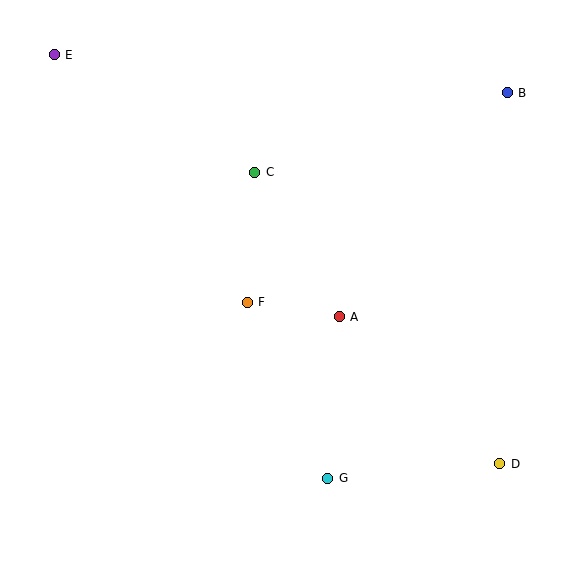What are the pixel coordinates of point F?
Point F is at (247, 302).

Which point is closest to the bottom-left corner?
Point G is closest to the bottom-left corner.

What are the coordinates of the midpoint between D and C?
The midpoint between D and C is at (377, 318).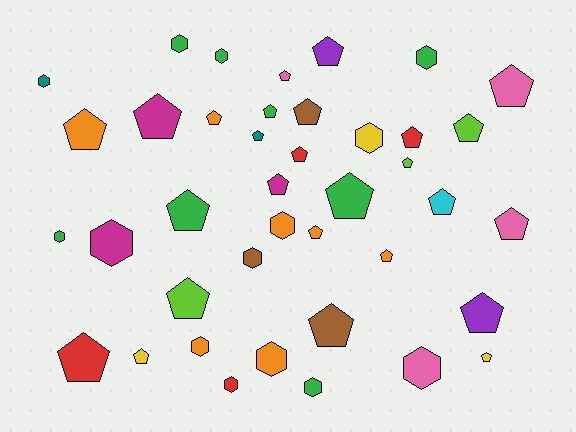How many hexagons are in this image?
There are 14 hexagons.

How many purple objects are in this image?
There are 2 purple objects.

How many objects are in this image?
There are 40 objects.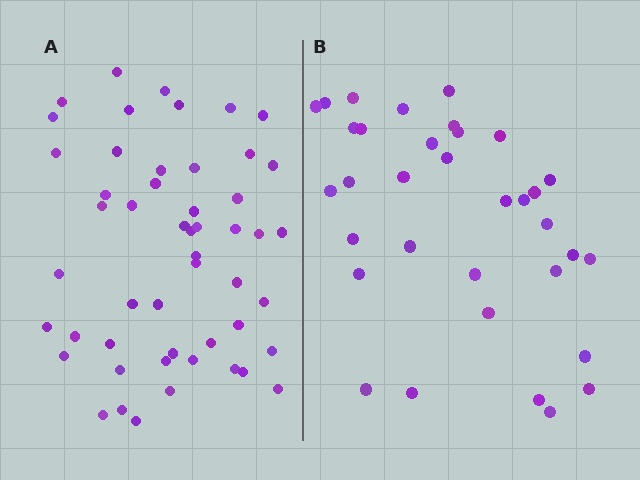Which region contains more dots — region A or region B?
Region A (the left region) has more dots.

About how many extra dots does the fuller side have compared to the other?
Region A has approximately 15 more dots than region B.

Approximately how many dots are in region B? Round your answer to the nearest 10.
About 30 dots. (The exact count is 34, which rounds to 30.)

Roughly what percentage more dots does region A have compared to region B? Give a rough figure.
About 50% more.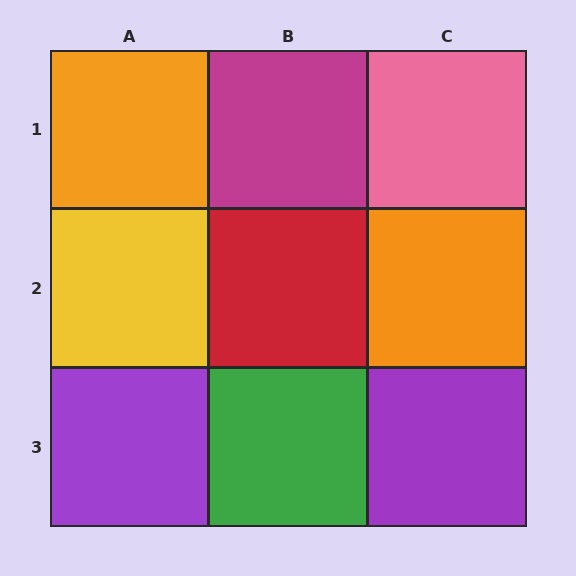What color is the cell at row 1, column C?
Pink.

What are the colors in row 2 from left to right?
Yellow, red, orange.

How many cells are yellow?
1 cell is yellow.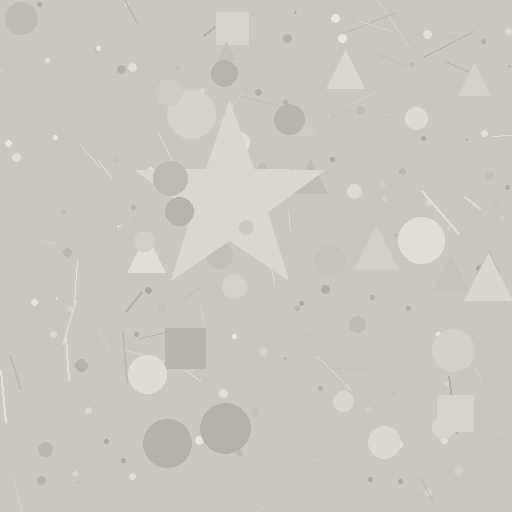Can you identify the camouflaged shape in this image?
The camouflaged shape is a star.